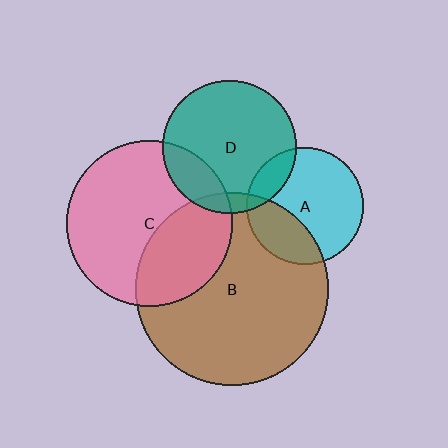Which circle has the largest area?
Circle B (brown).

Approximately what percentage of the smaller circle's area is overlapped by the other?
Approximately 35%.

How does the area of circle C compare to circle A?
Approximately 2.0 times.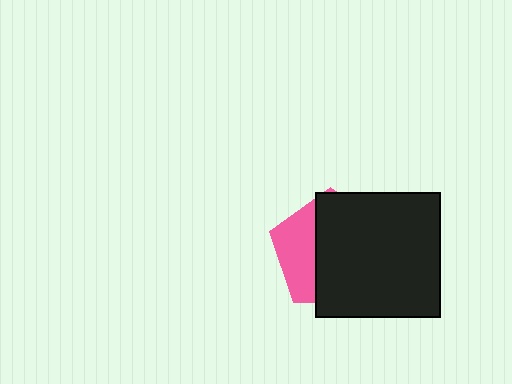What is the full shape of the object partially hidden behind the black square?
The partially hidden object is a pink pentagon.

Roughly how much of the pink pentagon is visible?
A small part of it is visible (roughly 33%).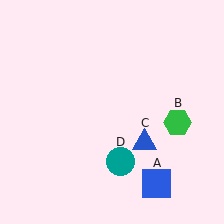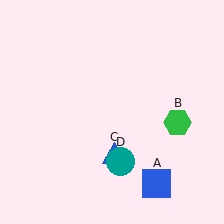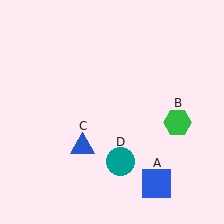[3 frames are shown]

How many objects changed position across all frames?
1 object changed position: blue triangle (object C).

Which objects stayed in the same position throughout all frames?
Blue square (object A) and green hexagon (object B) and teal circle (object D) remained stationary.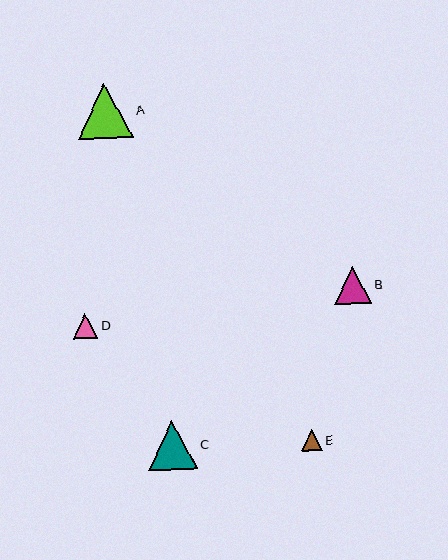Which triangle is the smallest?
Triangle E is the smallest with a size of approximately 21 pixels.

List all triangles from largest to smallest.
From largest to smallest: A, C, B, D, E.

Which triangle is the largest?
Triangle A is the largest with a size of approximately 55 pixels.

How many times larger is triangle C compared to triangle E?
Triangle C is approximately 2.4 times the size of triangle E.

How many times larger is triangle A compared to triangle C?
Triangle A is approximately 1.1 times the size of triangle C.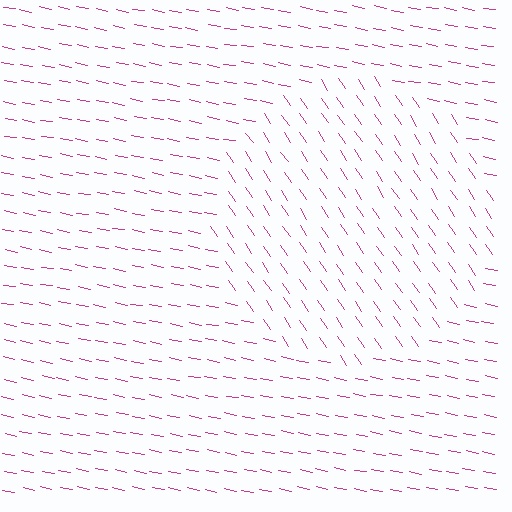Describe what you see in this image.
The image is filled with small magenta line segments. A circle region in the image has lines oriented differently from the surrounding lines, creating a visible texture boundary.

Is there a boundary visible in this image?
Yes, there is a texture boundary formed by a change in line orientation.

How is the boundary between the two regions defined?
The boundary is defined purely by a change in line orientation (approximately 45 degrees difference). All lines are the same color and thickness.